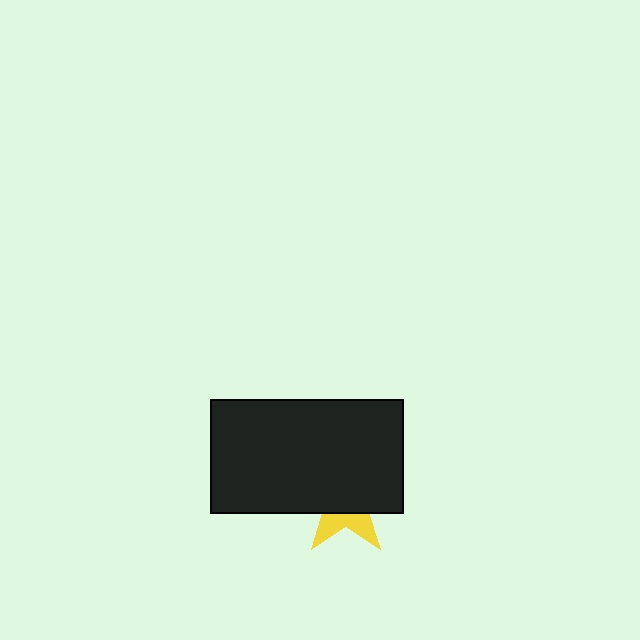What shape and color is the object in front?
The object in front is a black rectangle.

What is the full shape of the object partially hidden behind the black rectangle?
The partially hidden object is a yellow star.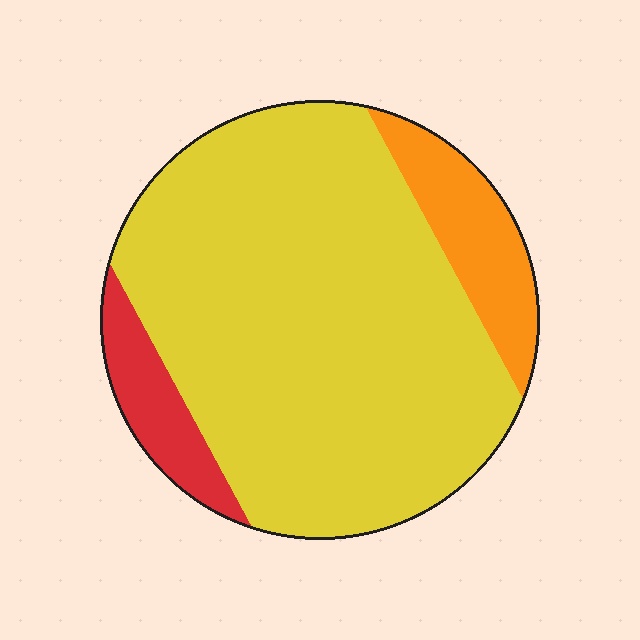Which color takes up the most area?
Yellow, at roughly 80%.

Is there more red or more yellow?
Yellow.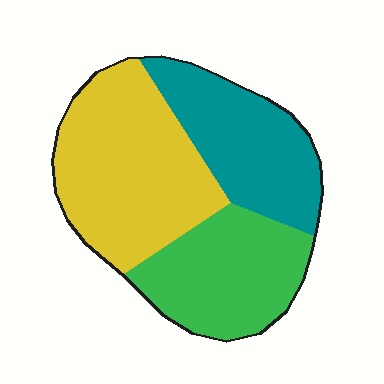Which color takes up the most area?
Yellow, at roughly 40%.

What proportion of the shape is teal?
Teal covers around 30% of the shape.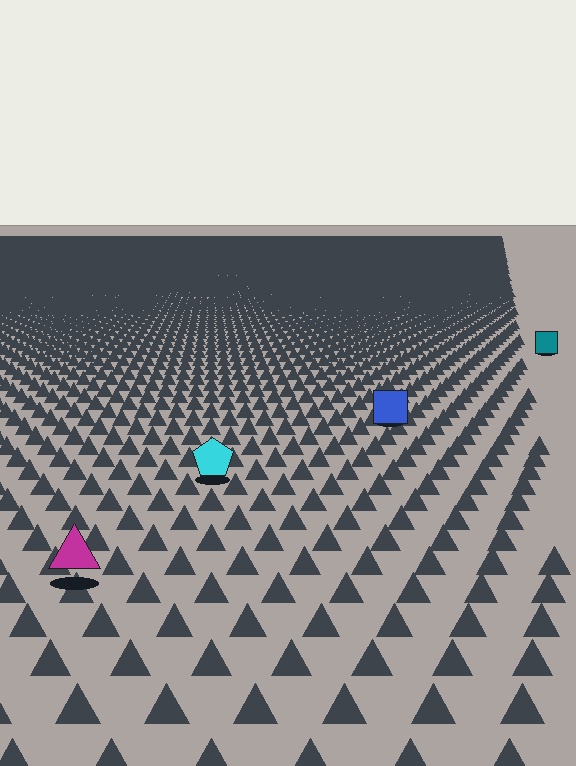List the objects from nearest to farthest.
From nearest to farthest: the magenta triangle, the cyan pentagon, the blue square, the teal square.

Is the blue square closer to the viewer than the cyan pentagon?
No. The cyan pentagon is closer — you can tell from the texture gradient: the ground texture is coarser near it.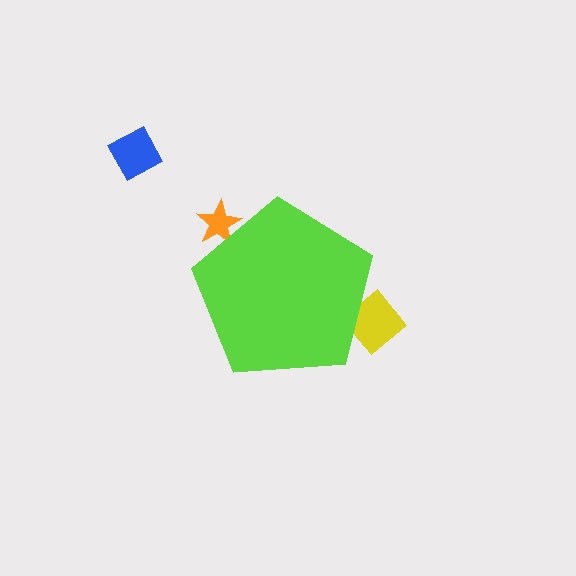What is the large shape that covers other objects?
A lime pentagon.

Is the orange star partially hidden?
Yes, the orange star is partially hidden behind the lime pentagon.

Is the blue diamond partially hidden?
No, the blue diamond is fully visible.